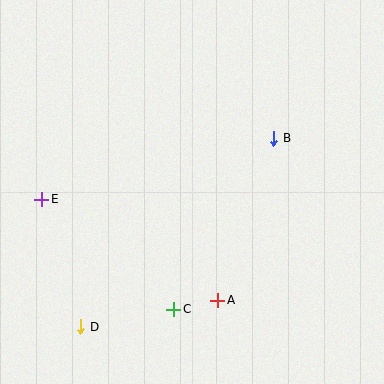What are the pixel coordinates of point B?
Point B is at (274, 138).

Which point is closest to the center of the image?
Point B at (274, 138) is closest to the center.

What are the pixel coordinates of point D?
Point D is at (81, 327).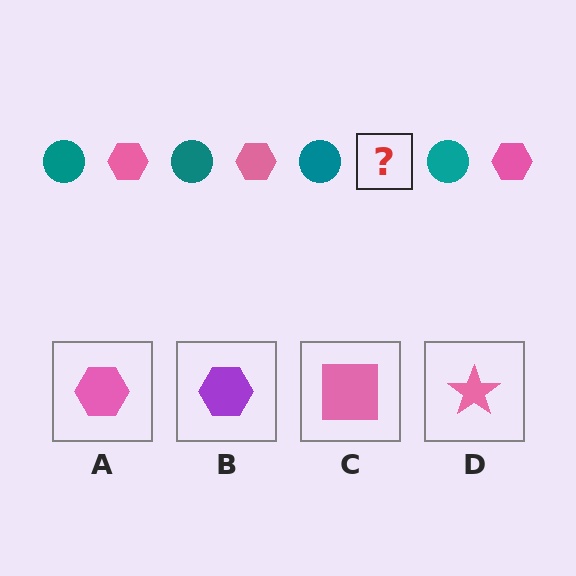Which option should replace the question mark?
Option A.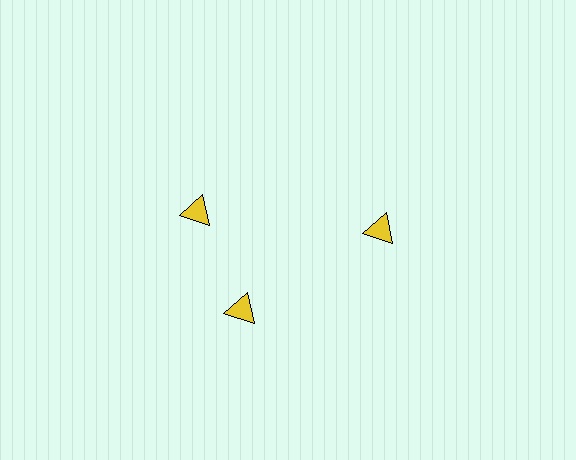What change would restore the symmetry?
The symmetry would be restored by rotating it back into even spacing with its neighbors so that all 3 triangles sit at equal angles and equal distance from the center.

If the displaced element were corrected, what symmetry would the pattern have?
It would have 3-fold rotational symmetry — the pattern would map onto itself every 120 degrees.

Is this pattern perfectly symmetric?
No. The 3 yellow triangles are arranged in a ring, but one element near the 11 o'clock position is rotated out of alignment along the ring, breaking the 3-fold rotational symmetry.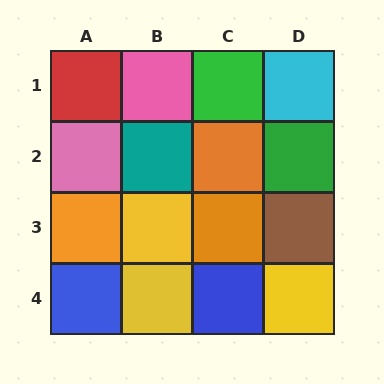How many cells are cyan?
1 cell is cyan.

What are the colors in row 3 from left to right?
Orange, yellow, orange, brown.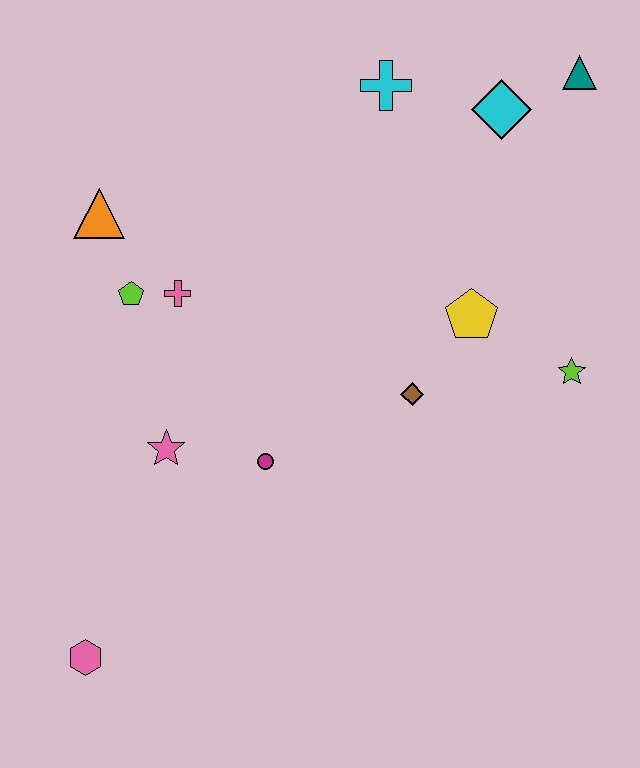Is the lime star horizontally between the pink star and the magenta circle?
No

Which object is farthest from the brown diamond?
The pink hexagon is farthest from the brown diamond.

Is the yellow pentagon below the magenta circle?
No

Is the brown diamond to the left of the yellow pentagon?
Yes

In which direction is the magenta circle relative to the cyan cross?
The magenta circle is below the cyan cross.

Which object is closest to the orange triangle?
The lime pentagon is closest to the orange triangle.